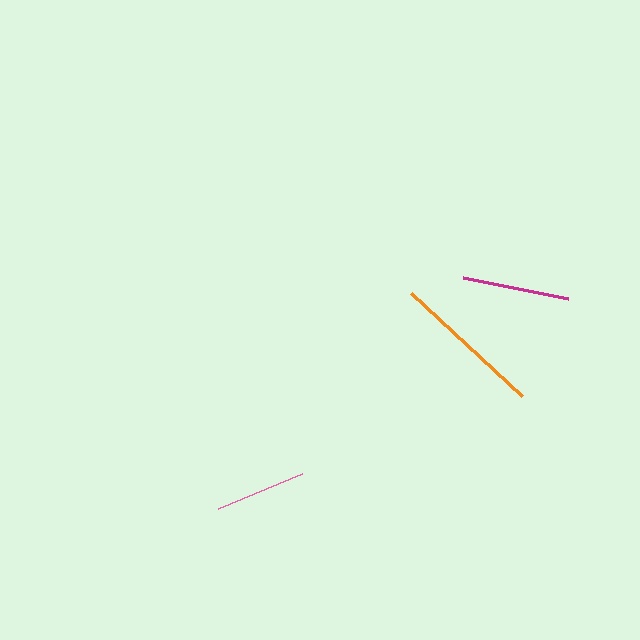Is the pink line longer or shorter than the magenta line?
The magenta line is longer than the pink line.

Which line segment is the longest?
The orange line is the longest at approximately 152 pixels.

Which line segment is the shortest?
The pink line is the shortest at approximately 92 pixels.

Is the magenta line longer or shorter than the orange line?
The orange line is longer than the magenta line.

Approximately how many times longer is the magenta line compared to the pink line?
The magenta line is approximately 1.2 times the length of the pink line.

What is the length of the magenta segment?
The magenta segment is approximately 107 pixels long.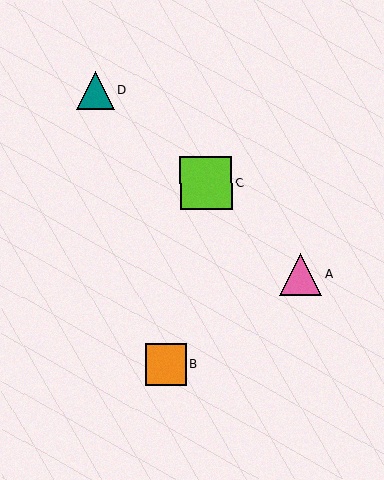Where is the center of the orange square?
The center of the orange square is at (166, 365).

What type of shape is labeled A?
Shape A is a pink triangle.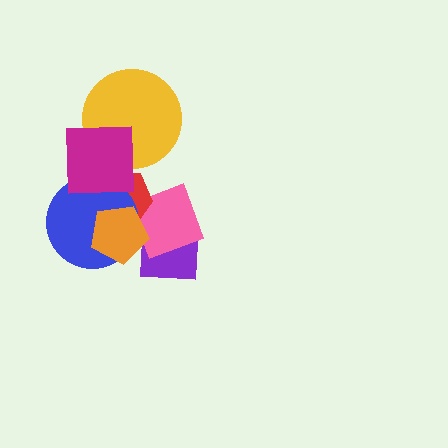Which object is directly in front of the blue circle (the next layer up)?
The orange pentagon is directly in front of the blue circle.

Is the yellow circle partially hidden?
Yes, it is partially covered by another shape.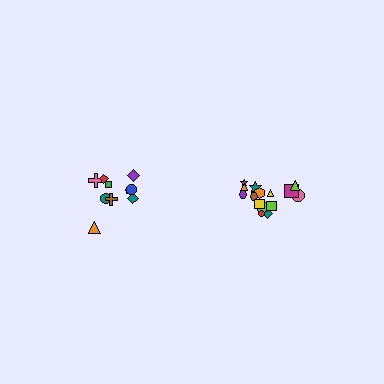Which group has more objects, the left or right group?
The right group.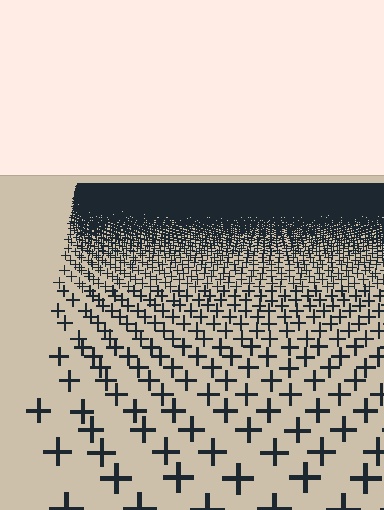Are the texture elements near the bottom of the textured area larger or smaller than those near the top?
Larger. Near the bottom, elements are closer to the viewer and appear at a bigger on-screen size.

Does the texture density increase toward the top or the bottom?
Density increases toward the top.